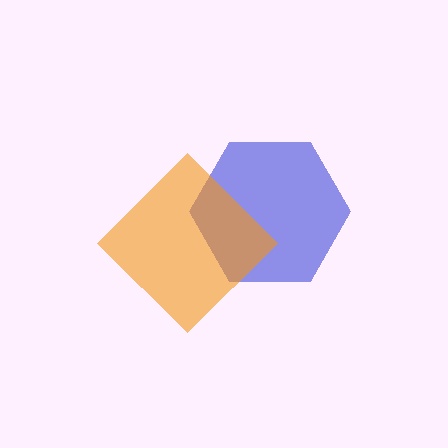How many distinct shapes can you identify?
There are 2 distinct shapes: a blue hexagon, an orange diamond.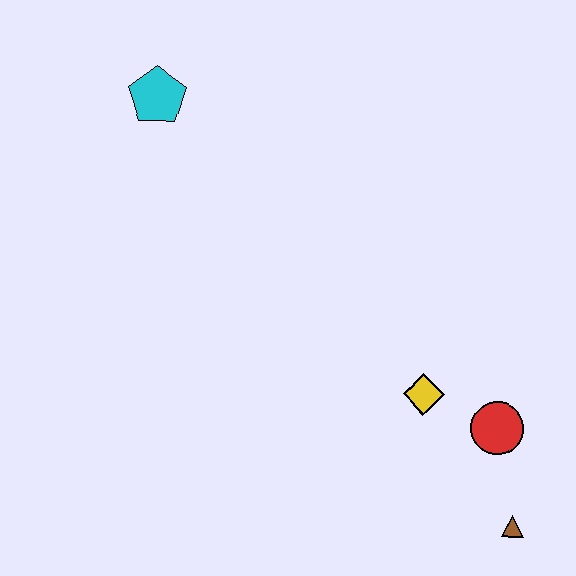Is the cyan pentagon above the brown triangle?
Yes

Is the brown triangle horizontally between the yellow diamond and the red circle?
No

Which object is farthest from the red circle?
The cyan pentagon is farthest from the red circle.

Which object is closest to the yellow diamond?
The red circle is closest to the yellow diamond.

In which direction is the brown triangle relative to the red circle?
The brown triangle is below the red circle.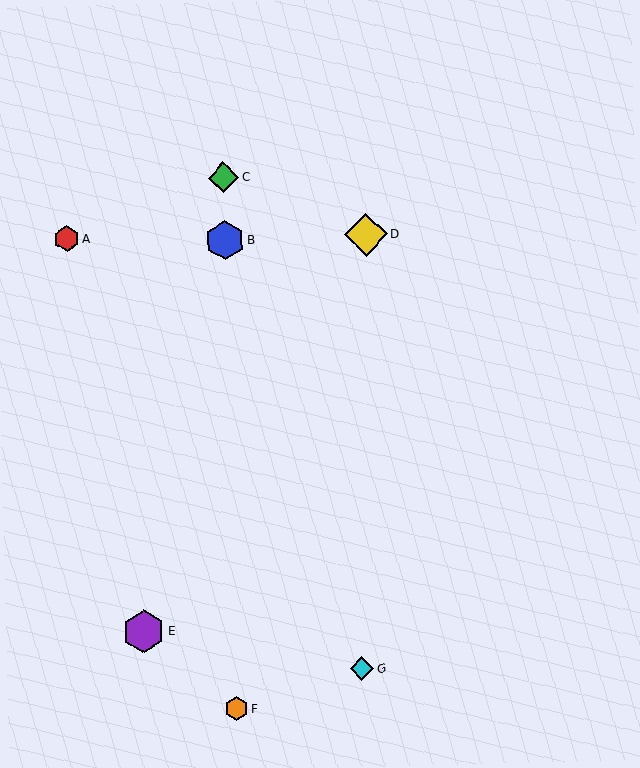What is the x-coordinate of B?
Object B is at x≈225.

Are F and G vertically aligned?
No, F is at x≈237 and G is at x≈362.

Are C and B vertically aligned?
Yes, both are at x≈223.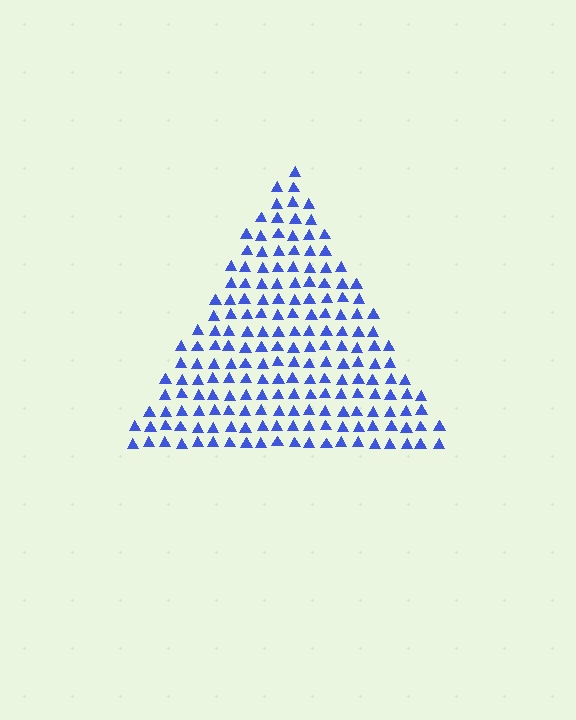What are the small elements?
The small elements are triangles.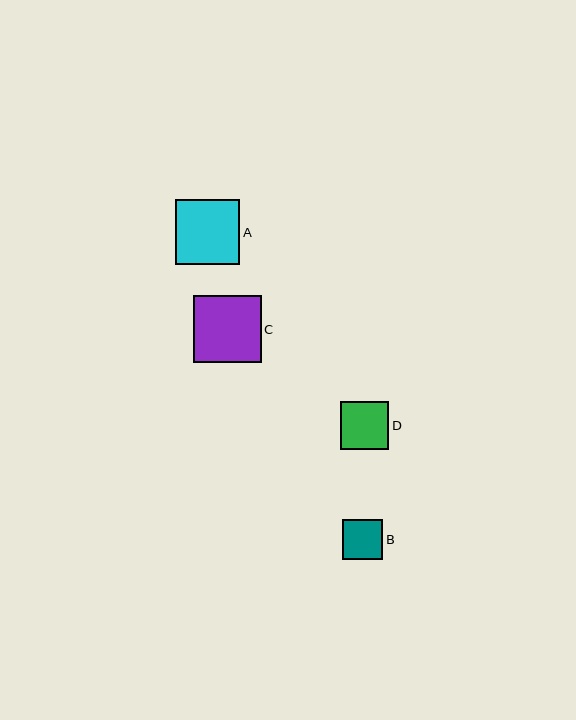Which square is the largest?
Square C is the largest with a size of approximately 67 pixels.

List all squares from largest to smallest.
From largest to smallest: C, A, D, B.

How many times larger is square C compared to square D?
Square C is approximately 1.4 times the size of square D.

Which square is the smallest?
Square B is the smallest with a size of approximately 40 pixels.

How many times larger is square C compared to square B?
Square C is approximately 1.7 times the size of square B.